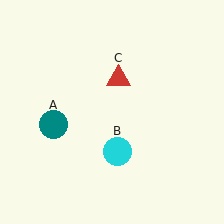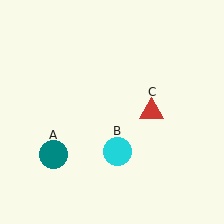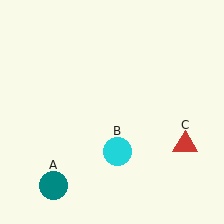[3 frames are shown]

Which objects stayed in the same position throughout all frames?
Cyan circle (object B) remained stationary.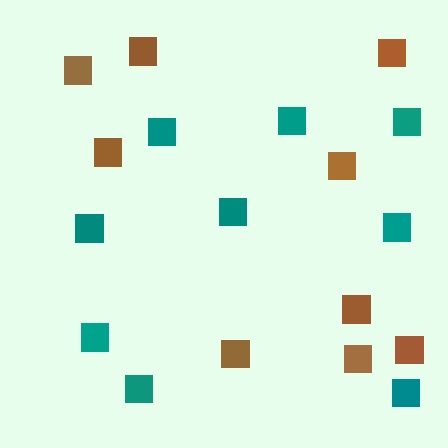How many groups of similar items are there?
There are 2 groups: one group of teal squares (9) and one group of brown squares (9).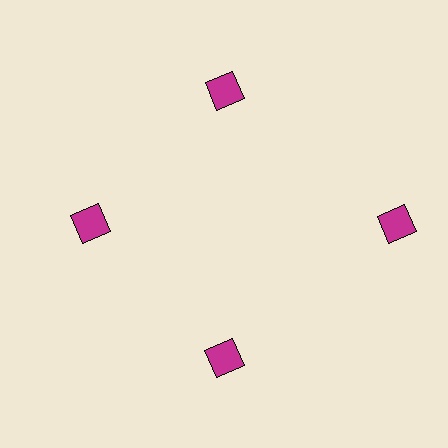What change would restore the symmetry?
The symmetry would be restored by moving it inward, back onto the ring so that all 4 diamonds sit at equal angles and equal distance from the center.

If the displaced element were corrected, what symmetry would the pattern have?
It would have 4-fold rotational symmetry — the pattern would map onto itself every 90 degrees.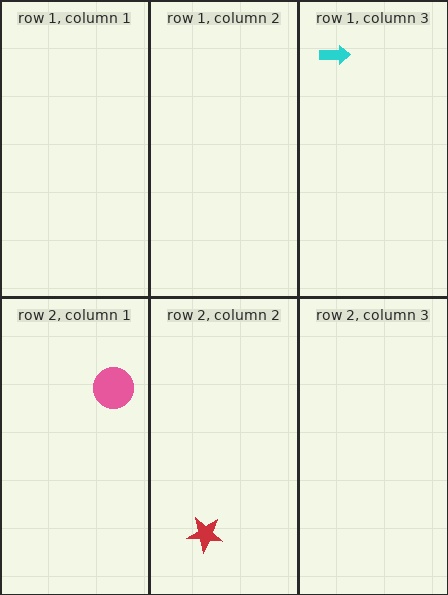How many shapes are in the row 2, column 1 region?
1.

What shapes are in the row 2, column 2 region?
The red star.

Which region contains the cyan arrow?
The row 1, column 3 region.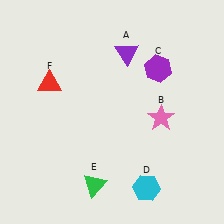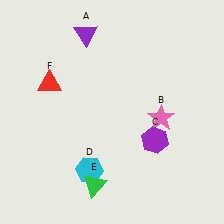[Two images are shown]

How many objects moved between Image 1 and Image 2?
3 objects moved between the two images.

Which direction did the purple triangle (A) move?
The purple triangle (A) moved left.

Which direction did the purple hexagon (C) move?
The purple hexagon (C) moved down.